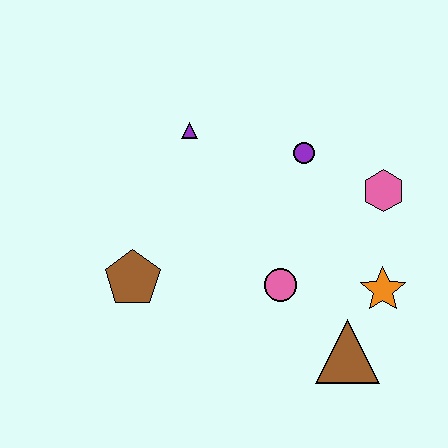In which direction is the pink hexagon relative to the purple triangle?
The pink hexagon is to the right of the purple triangle.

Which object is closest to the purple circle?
The pink hexagon is closest to the purple circle.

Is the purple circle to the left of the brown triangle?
Yes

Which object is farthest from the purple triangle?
The brown triangle is farthest from the purple triangle.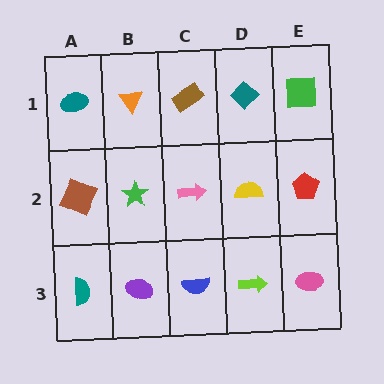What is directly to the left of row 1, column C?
An orange triangle.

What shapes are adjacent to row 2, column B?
An orange triangle (row 1, column B), a purple ellipse (row 3, column B), a brown square (row 2, column A), a pink arrow (row 2, column C).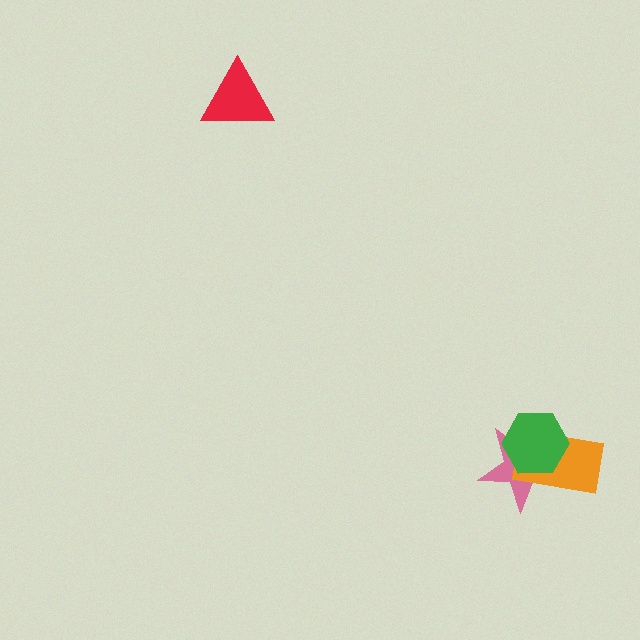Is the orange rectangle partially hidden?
Yes, it is partially covered by another shape.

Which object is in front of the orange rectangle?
The green hexagon is in front of the orange rectangle.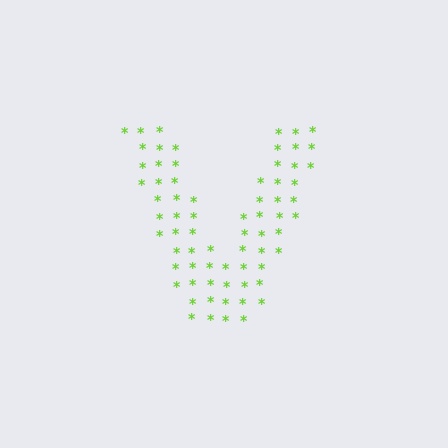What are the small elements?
The small elements are asterisks.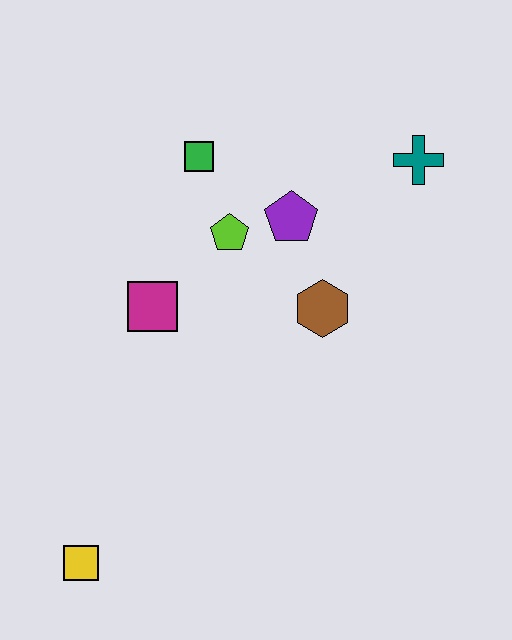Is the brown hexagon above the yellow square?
Yes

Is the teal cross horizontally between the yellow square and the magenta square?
No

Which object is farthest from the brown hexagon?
The yellow square is farthest from the brown hexagon.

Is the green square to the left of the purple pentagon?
Yes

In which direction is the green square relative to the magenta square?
The green square is above the magenta square.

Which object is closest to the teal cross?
The purple pentagon is closest to the teal cross.